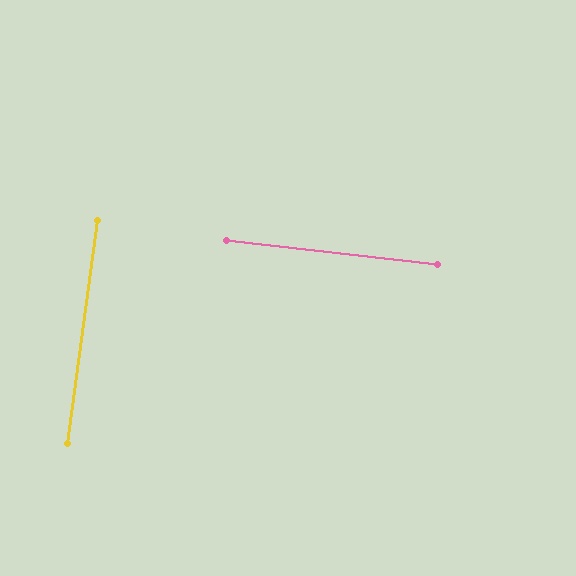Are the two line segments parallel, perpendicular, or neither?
Perpendicular — they meet at approximately 89°.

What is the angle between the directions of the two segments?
Approximately 89 degrees.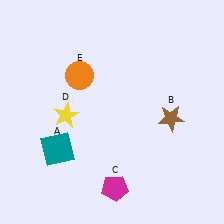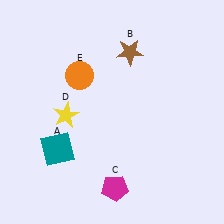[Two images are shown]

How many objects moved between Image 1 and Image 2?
1 object moved between the two images.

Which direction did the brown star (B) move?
The brown star (B) moved up.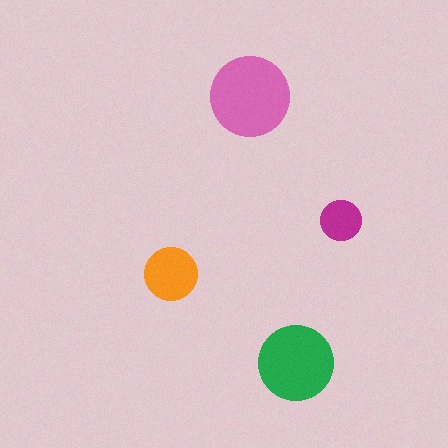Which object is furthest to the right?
The magenta circle is rightmost.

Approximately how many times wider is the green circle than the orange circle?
About 1.5 times wider.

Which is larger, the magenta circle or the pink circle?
The pink one.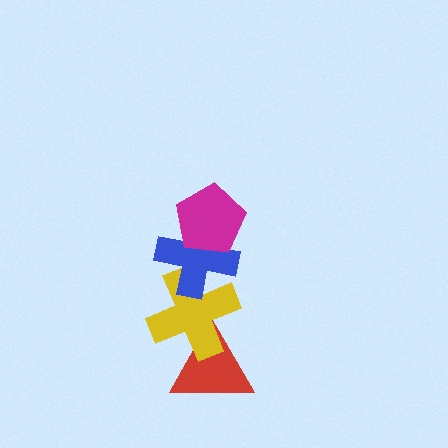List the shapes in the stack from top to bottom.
From top to bottom: the magenta pentagon, the blue cross, the yellow cross, the red triangle.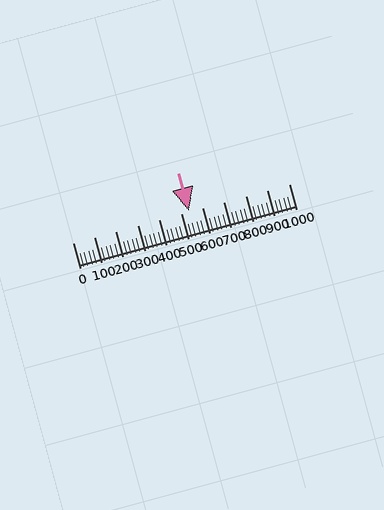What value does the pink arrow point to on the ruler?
The pink arrow points to approximately 539.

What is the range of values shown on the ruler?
The ruler shows values from 0 to 1000.